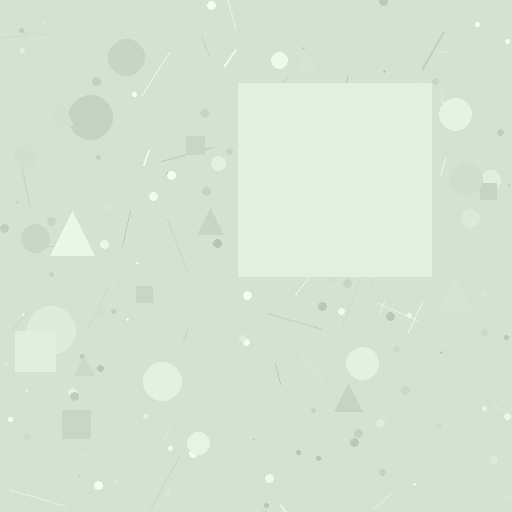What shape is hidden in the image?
A square is hidden in the image.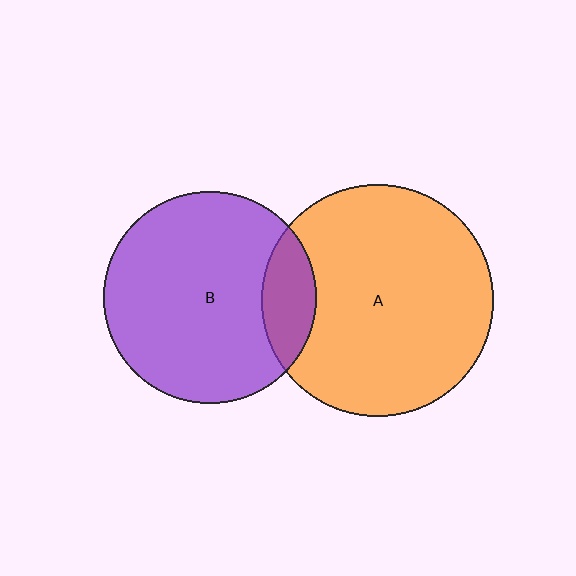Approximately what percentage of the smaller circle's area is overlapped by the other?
Approximately 15%.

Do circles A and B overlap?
Yes.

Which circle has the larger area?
Circle A (orange).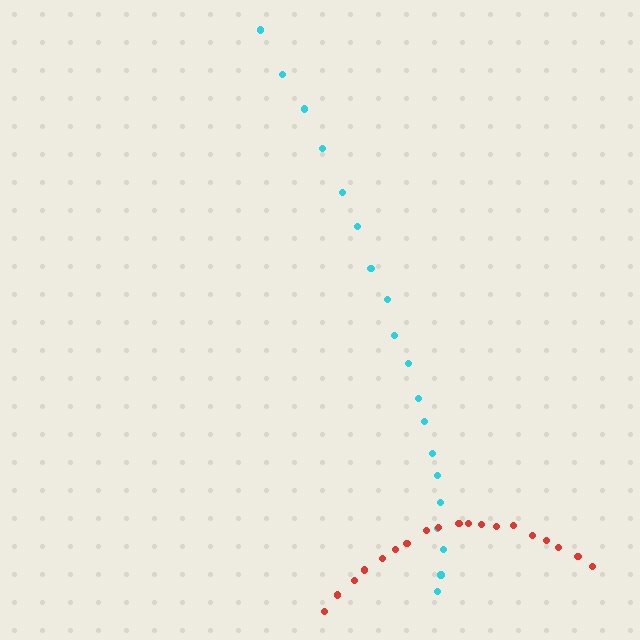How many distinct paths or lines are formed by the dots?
There are 2 distinct paths.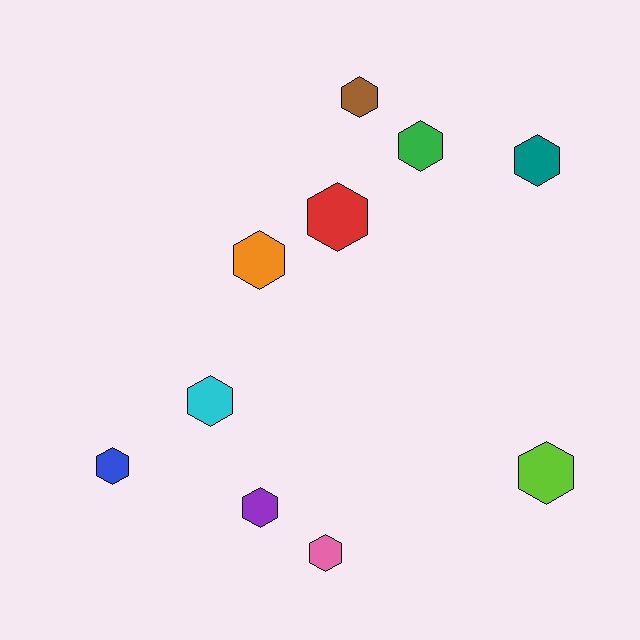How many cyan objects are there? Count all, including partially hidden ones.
There is 1 cyan object.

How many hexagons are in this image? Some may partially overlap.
There are 10 hexagons.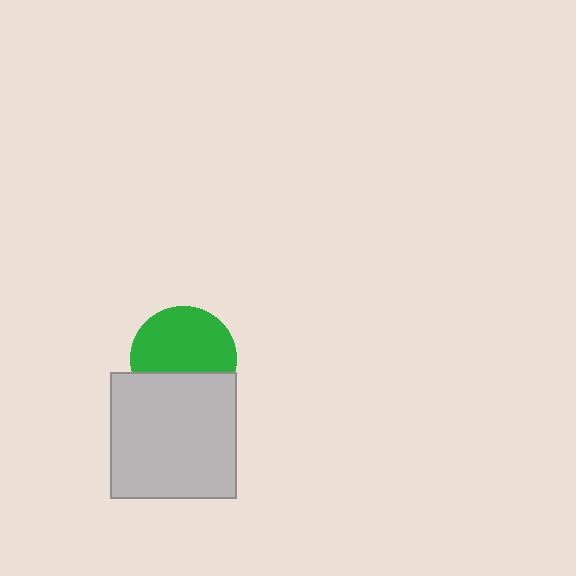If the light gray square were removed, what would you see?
You would see the complete green circle.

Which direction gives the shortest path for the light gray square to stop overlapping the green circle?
Moving down gives the shortest separation.